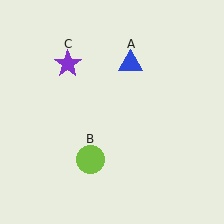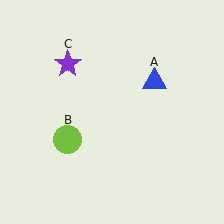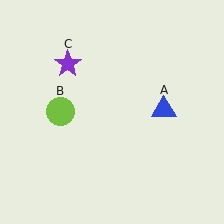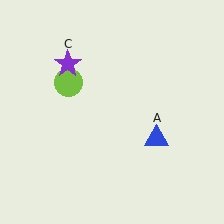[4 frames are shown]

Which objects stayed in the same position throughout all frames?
Purple star (object C) remained stationary.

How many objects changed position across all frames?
2 objects changed position: blue triangle (object A), lime circle (object B).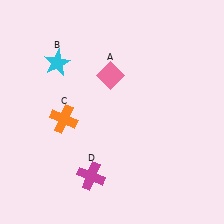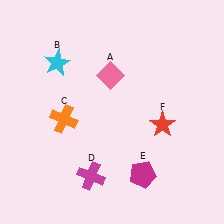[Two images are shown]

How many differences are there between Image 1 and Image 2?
There are 2 differences between the two images.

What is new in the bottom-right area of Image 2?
A magenta pentagon (E) was added in the bottom-right area of Image 2.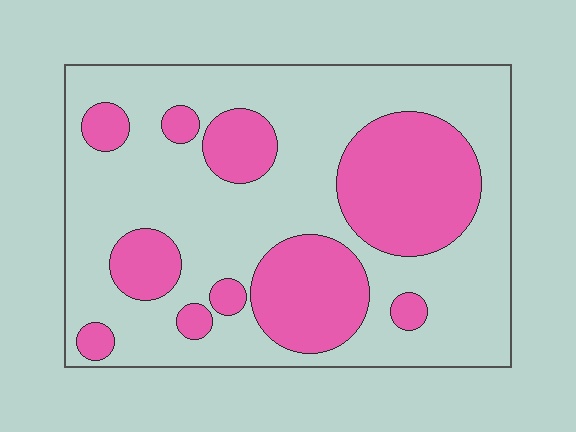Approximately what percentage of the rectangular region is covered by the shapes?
Approximately 35%.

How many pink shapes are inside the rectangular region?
10.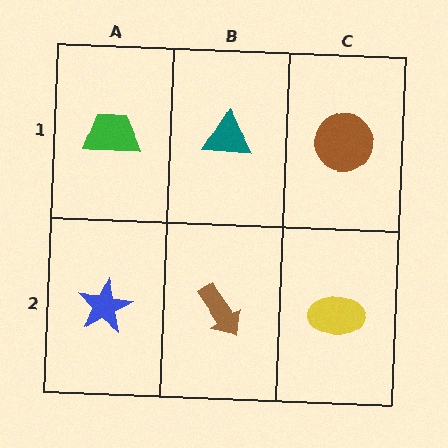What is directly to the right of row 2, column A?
A brown arrow.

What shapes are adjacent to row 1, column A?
A blue star (row 2, column A), a teal triangle (row 1, column B).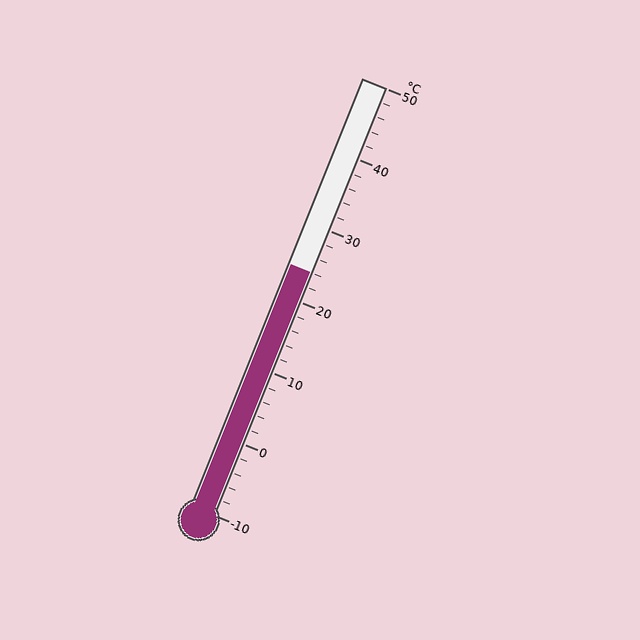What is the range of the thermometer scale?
The thermometer scale ranges from -10°C to 50°C.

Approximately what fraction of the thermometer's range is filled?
The thermometer is filled to approximately 55% of its range.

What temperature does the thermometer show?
The thermometer shows approximately 24°C.